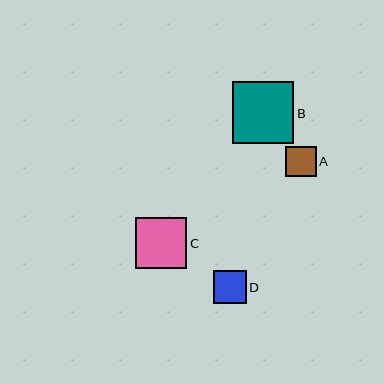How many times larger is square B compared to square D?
Square B is approximately 1.9 times the size of square D.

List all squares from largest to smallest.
From largest to smallest: B, C, D, A.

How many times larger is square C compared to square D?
Square C is approximately 1.5 times the size of square D.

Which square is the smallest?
Square A is the smallest with a size of approximately 30 pixels.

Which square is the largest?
Square B is the largest with a size of approximately 62 pixels.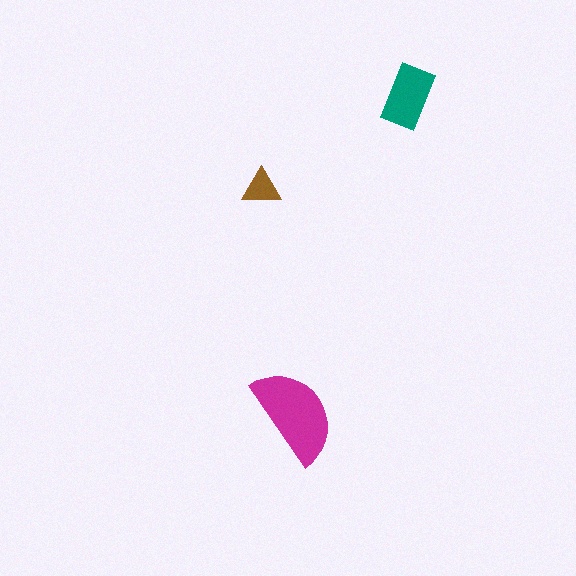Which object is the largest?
The magenta semicircle.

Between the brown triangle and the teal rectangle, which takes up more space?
The teal rectangle.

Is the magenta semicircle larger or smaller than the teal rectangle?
Larger.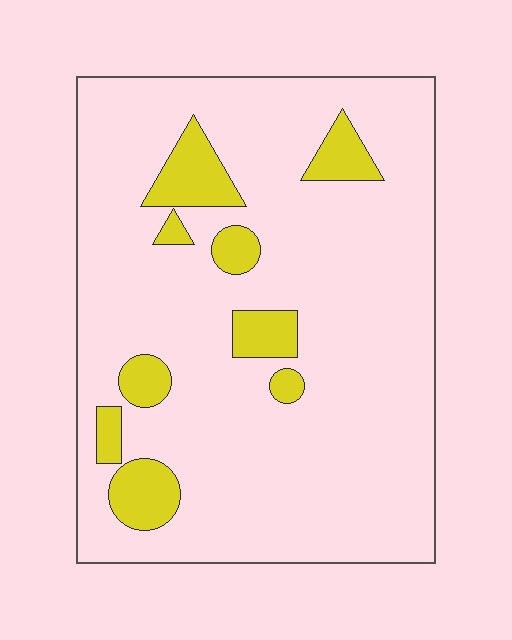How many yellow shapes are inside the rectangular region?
9.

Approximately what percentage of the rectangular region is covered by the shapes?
Approximately 15%.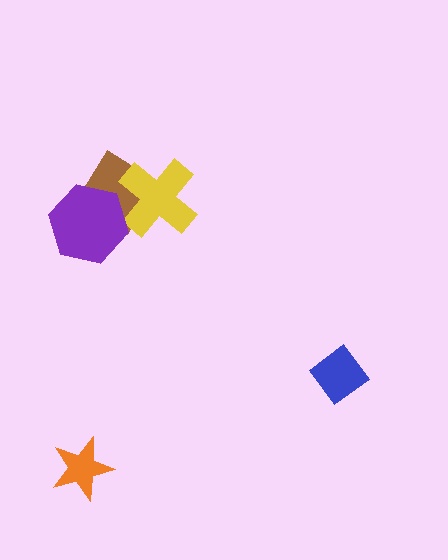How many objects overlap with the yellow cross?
1 object overlaps with the yellow cross.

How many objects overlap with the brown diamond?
2 objects overlap with the brown diamond.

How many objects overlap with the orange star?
0 objects overlap with the orange star.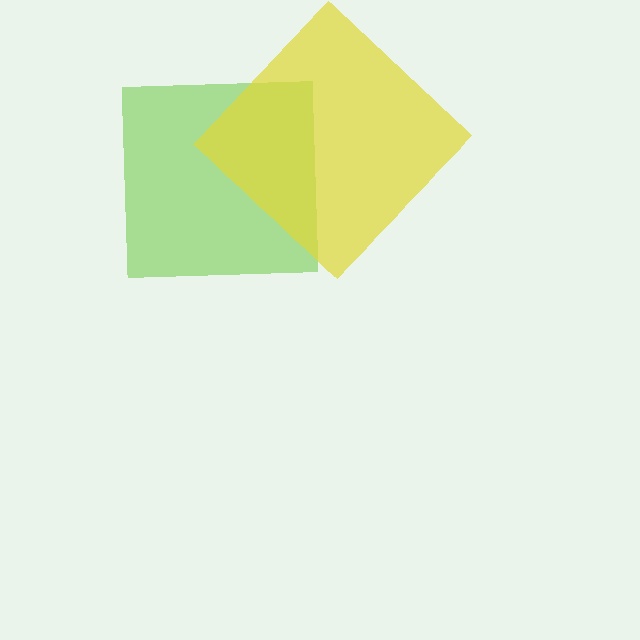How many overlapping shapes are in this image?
There are 2 overlapping shapes in the image.